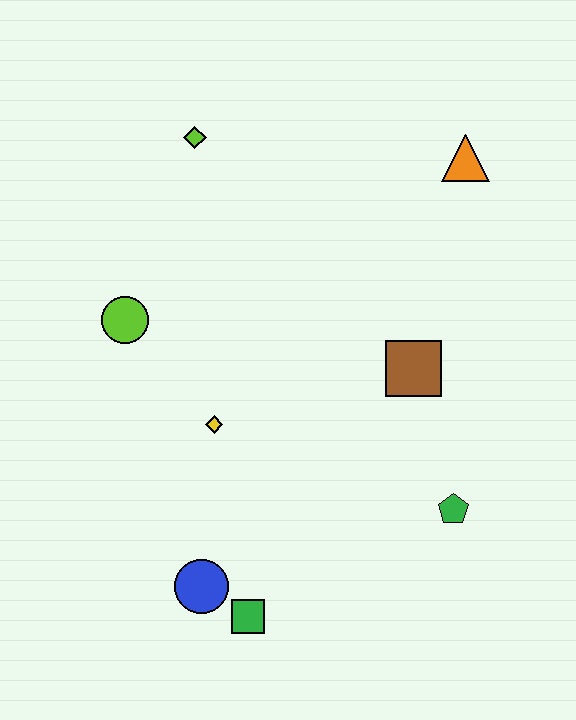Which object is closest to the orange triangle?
The brown square is closest to the orange triangle.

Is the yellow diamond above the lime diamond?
No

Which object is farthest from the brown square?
The lime diamond is farthest from the brown square.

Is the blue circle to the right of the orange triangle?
No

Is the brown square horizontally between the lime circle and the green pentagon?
Yes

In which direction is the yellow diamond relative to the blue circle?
The yellow diamond is above the blue circle.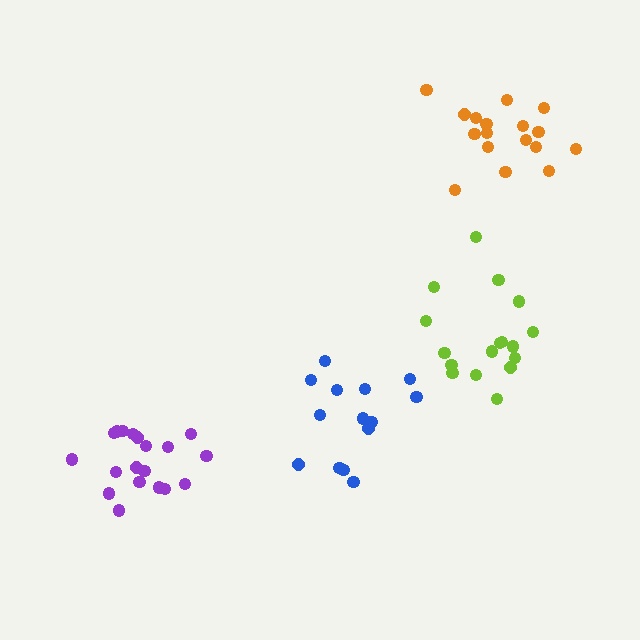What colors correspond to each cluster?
The clusters are colored: blue, purple, orange, lime.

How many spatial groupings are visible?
There are 4 spatial groupings.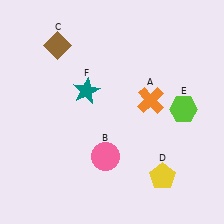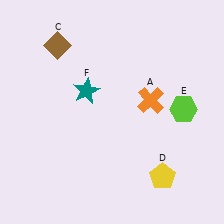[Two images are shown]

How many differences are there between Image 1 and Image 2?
There is 1 difference between the two images.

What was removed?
The pink circle (B) was removed in Image 2.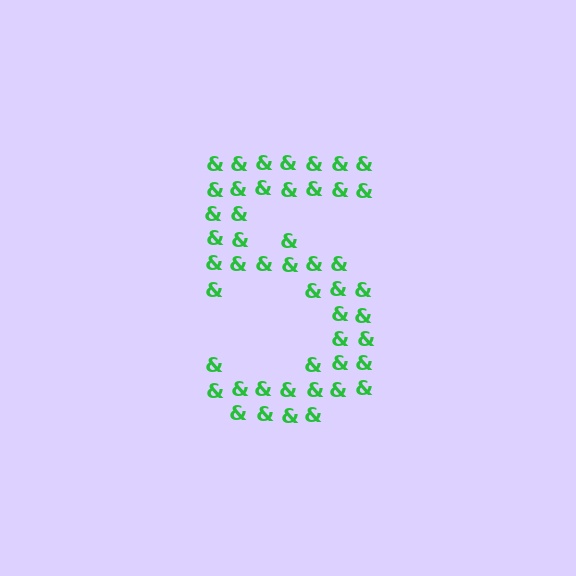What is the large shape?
The large shape is the digit 5.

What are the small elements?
The small elements are ampersands.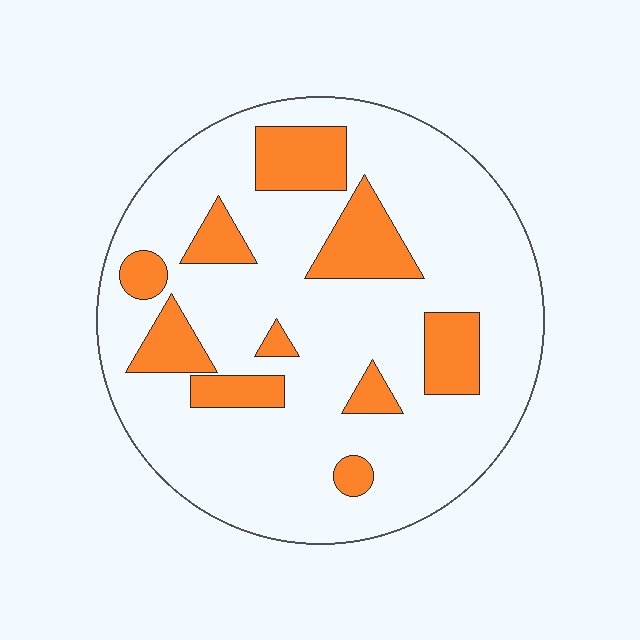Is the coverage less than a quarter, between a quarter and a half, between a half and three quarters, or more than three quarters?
Less than a quarter.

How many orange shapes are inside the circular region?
10.